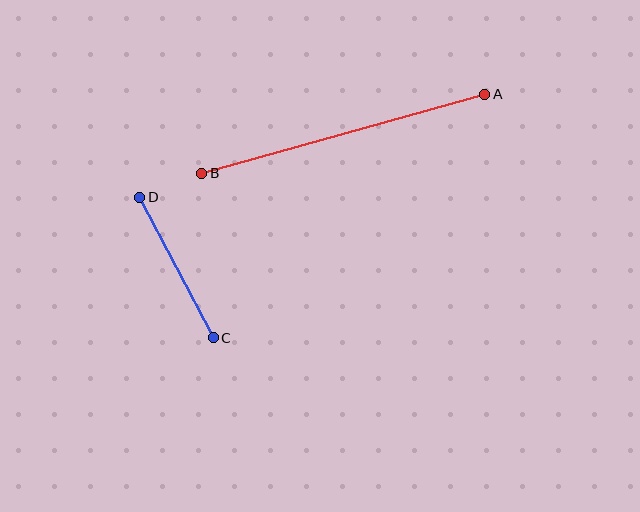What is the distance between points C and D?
The distance is approximately 159 pixels.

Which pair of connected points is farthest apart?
Points A and B are farthest apart.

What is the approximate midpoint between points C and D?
The midpoint is at approximately (176, 267) pixels.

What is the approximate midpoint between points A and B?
The midpoint is at approximately (343, 134) pixels.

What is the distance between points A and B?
The distance is approximately 294 pixels.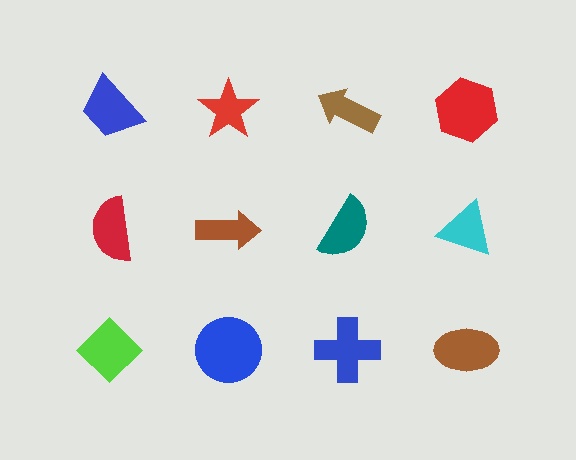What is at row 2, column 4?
A cyan triangle.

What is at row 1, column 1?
A blue trapezoid.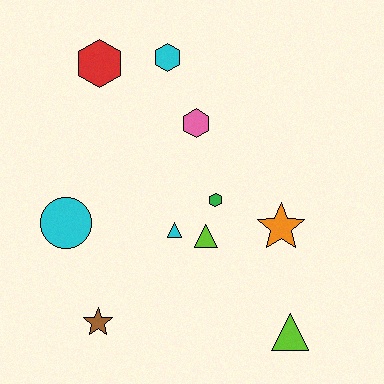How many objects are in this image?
There are 10 objects.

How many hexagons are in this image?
There are 4 hexagons.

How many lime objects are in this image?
There are 2 lime objects.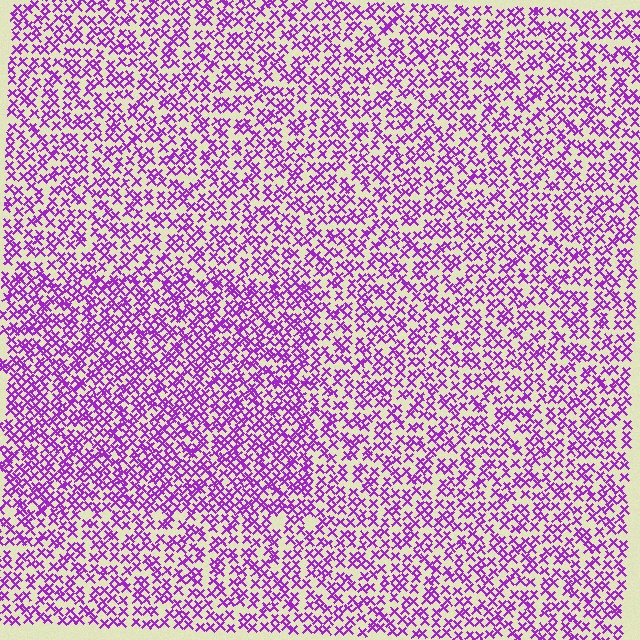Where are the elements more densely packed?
The elements are more densely packed inside the rectangle boundary.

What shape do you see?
I see a rectangle.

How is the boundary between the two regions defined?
The boundary is defined by a change in element density (approximately 1.5x ratio). All elements are the same color, size, and shape.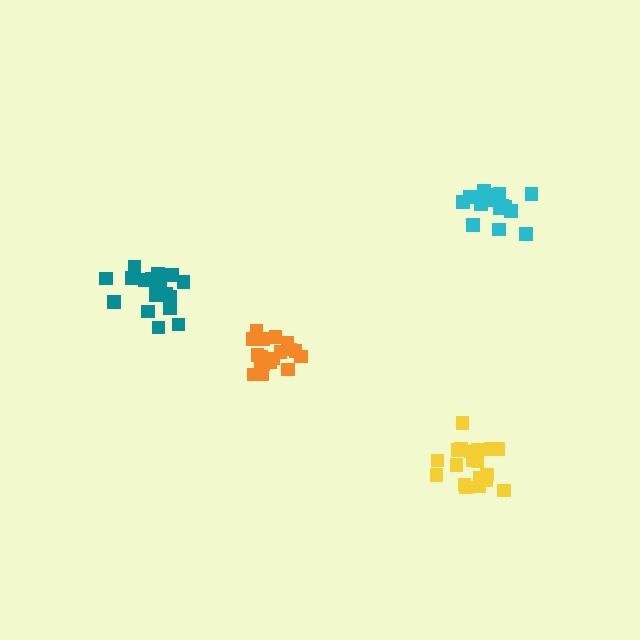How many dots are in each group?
Group 1: 20 dots, Group 2: 19 dots, Group 3: 16 dots, Group 4: 20 dots (75 total).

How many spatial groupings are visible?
There are 4 spatial groupings.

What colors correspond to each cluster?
The clusters are colored: orange, teal, cyan, yellow.